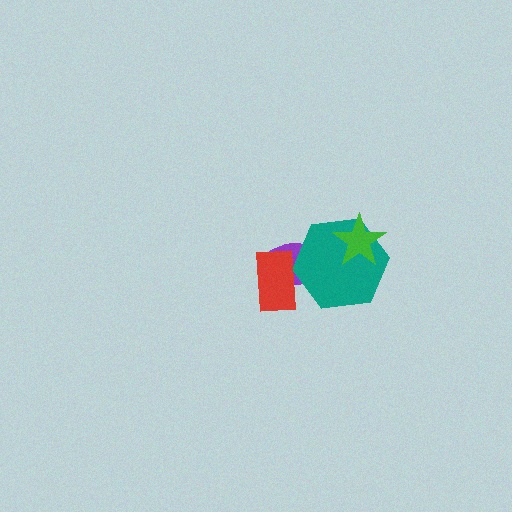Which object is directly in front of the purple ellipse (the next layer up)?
The teal hexagon is directly in front of the purple ellipse.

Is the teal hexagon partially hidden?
Yes, it is partially covered by another shape.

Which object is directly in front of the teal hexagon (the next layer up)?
The green star is directly in front of the teal hexagon.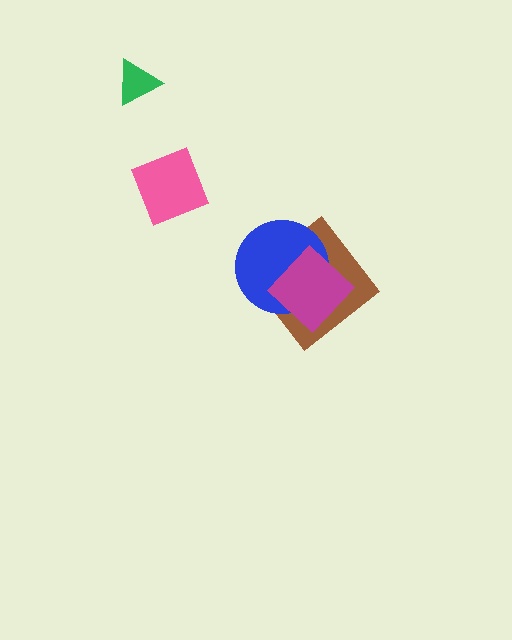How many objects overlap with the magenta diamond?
2 objects overlap with the magenta diamond.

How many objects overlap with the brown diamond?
2 objects overlap with the brown diamond.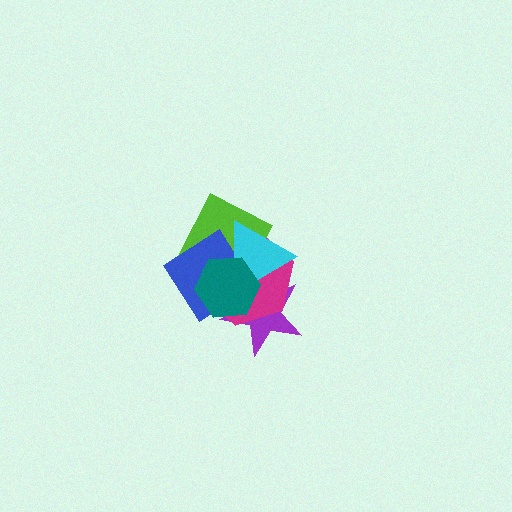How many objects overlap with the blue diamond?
5 objects overlap with the blue diamond.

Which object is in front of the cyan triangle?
The teal hexagon is in front of the cyan triangle.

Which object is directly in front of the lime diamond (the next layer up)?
The blue diamond is directly in front of the lime diamond.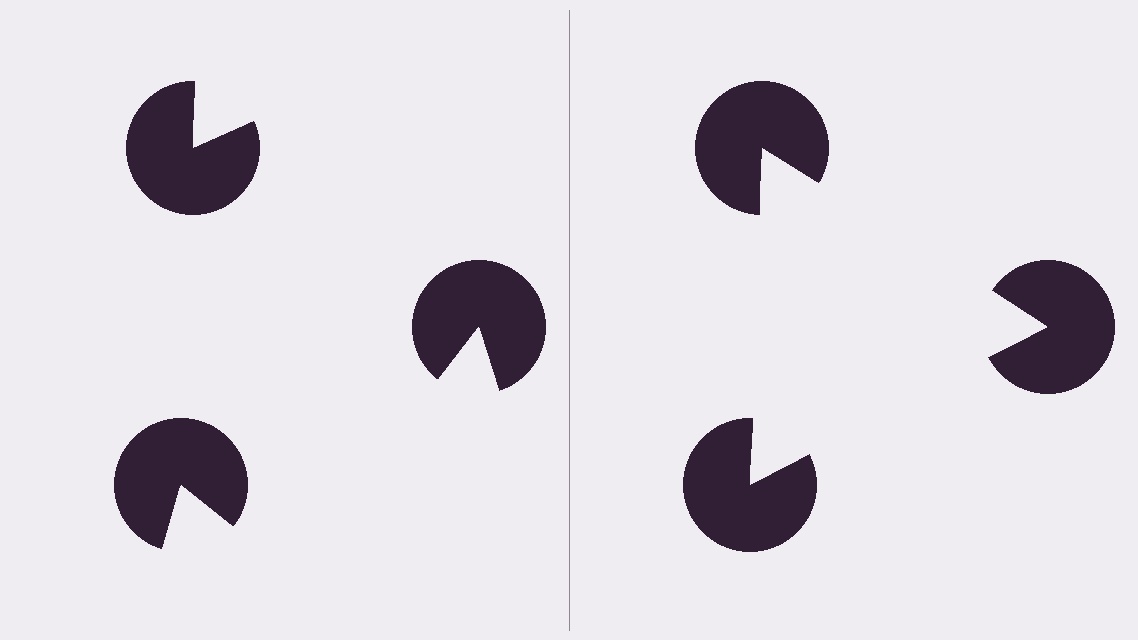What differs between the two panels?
The pac-man discs are positioned identically on both sides; only the wedge orientations differ. On the right they align to a triangle; on the left they are misaligned.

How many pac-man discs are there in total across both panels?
6 — 3 on each side.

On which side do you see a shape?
An illusory triangle appears on the right side. On the left side the wedge cuts are rotated, so no coherent shape forms.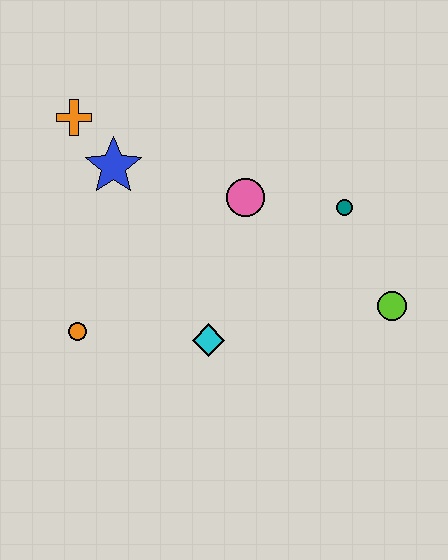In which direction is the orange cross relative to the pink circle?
The orange cross is to the left of the pink circle.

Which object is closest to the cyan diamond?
The orange circle is closest to the cyan diamond.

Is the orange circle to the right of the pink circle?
No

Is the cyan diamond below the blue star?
Yes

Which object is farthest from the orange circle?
The lime circle is farthest from the orange circle.